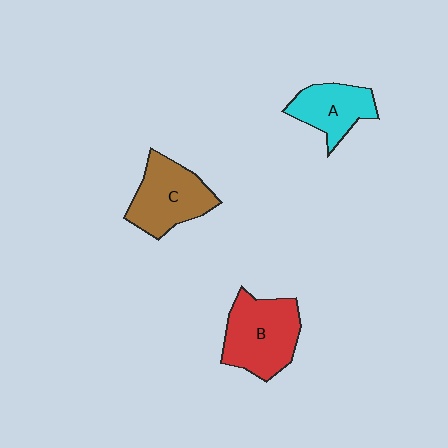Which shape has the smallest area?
Shape A (cyan).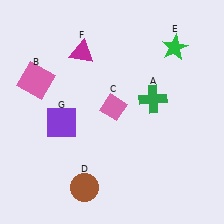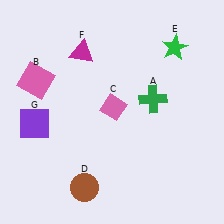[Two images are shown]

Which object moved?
The purple square (G) moved left.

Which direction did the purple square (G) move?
The purple square (G) moved left.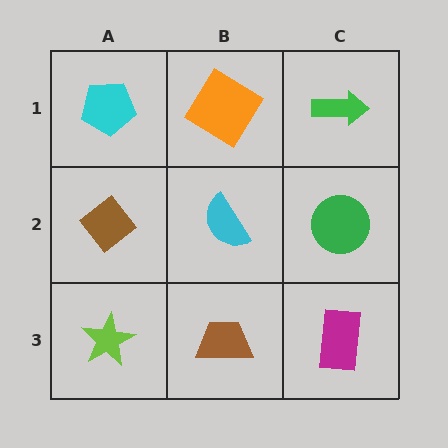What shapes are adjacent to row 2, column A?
A cyan pentagon (row 1, column A), a lime star (row 3, column A), a cyan semicircle (row 2, column B).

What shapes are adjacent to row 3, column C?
A green circle (row 2, column C), a brown trapezoid (row 3, column B).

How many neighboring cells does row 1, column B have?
3.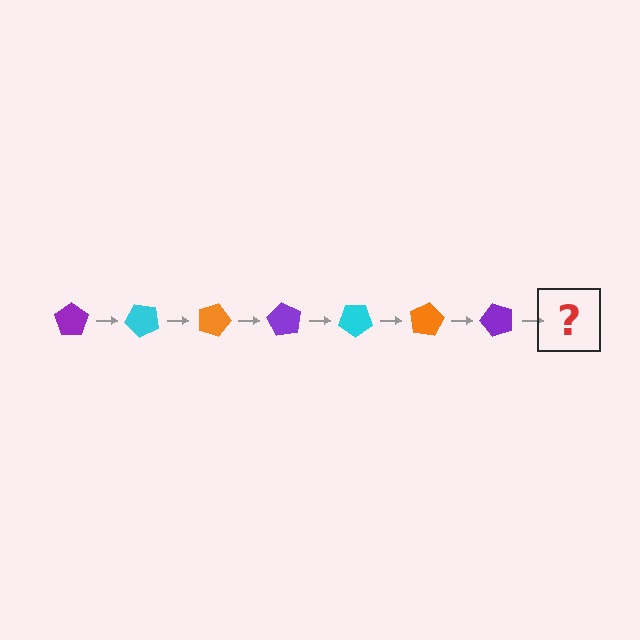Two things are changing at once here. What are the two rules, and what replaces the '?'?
The two rules are that it rotates 45 degrees each step and the color cycles through purple, cyan, and orange. The '?' should be a cyan pentagon, rotated 315 degrees from the start.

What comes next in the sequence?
The next element should be a cyan pentagon, rotated 315 degrees from the start.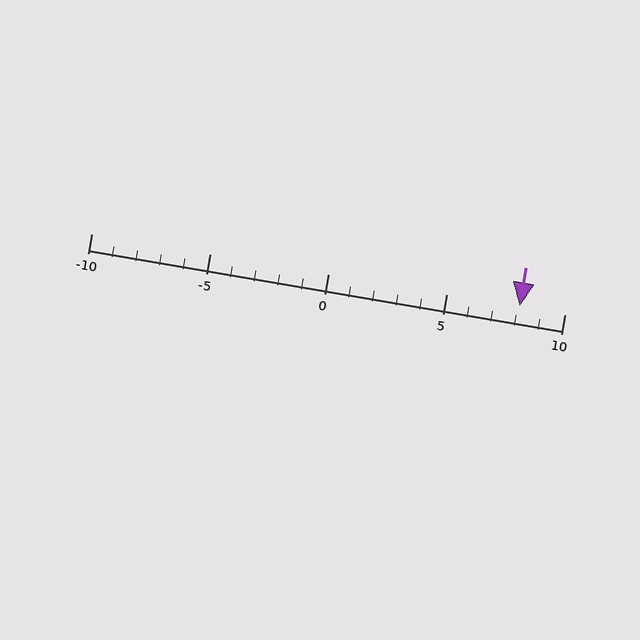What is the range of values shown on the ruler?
The ruler shows values from -10 to 10.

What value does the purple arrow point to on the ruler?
The purple arrow points to approximately 8.